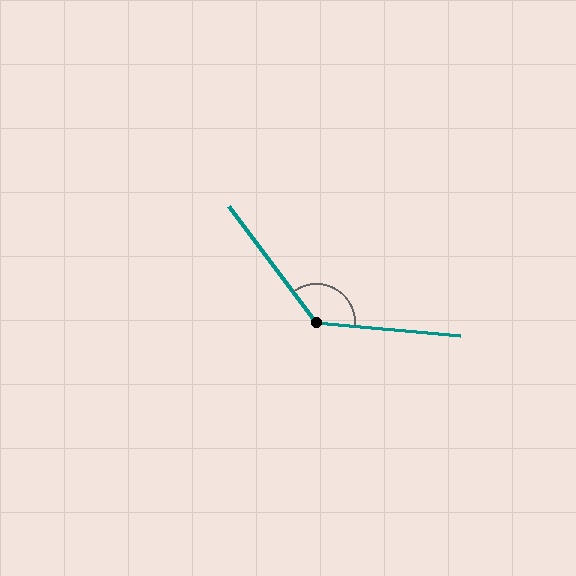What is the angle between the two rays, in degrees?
Approximately 132 degrees.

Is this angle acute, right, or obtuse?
It is obtuse.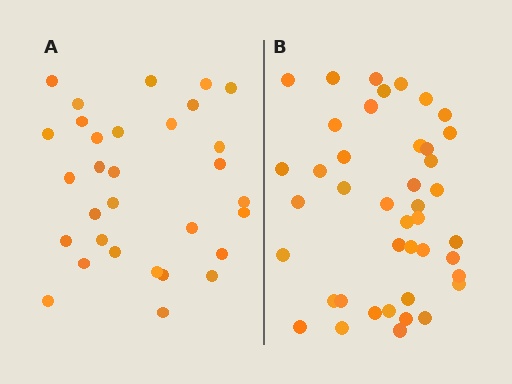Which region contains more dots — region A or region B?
Region B (the right region) has more dots.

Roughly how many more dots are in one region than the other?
Region B has roughly 12 or so more dots than region A.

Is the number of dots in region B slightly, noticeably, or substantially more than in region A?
Region B has noticeably more, but not dramatically so. The ratio is roughly 1.4 to 1.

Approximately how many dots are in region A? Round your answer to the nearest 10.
About 30 dots. (The exact count is 31, which rounds to 30.)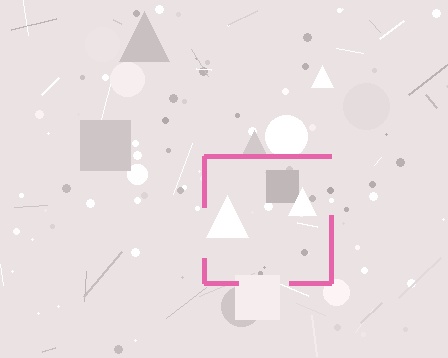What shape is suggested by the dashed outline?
The dashed outline suggests a square.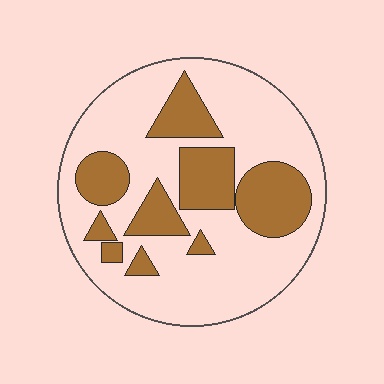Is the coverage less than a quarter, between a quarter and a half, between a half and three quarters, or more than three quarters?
Between a quarter and a half.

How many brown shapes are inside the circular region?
9.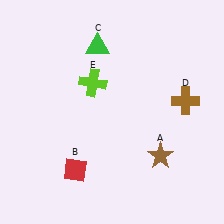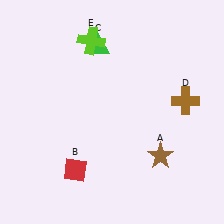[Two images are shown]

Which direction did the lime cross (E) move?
The lime cross (E) moved up.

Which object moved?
The lime cross (E) moved up.